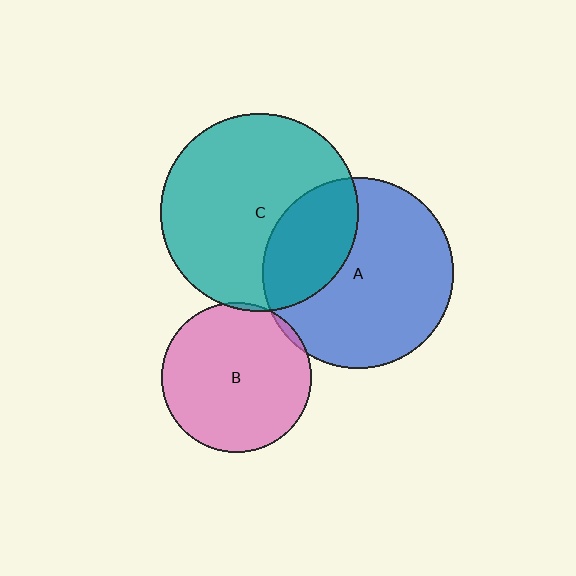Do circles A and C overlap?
Yes.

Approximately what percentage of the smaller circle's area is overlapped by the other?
Approximately 30%.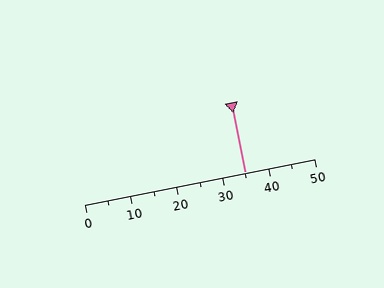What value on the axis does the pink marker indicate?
The marker indicates approximately 35.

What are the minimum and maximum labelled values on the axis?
The axis runs from 0 to 50.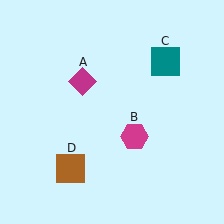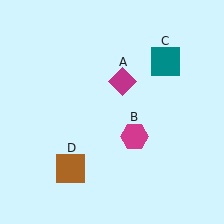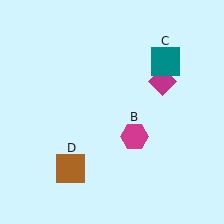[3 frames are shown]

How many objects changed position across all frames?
1 object changed position: magenta diamond (object A).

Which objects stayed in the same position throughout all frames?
Magenta hexagon (object B) and teal square (object C) and brown square (object D) remained stationary.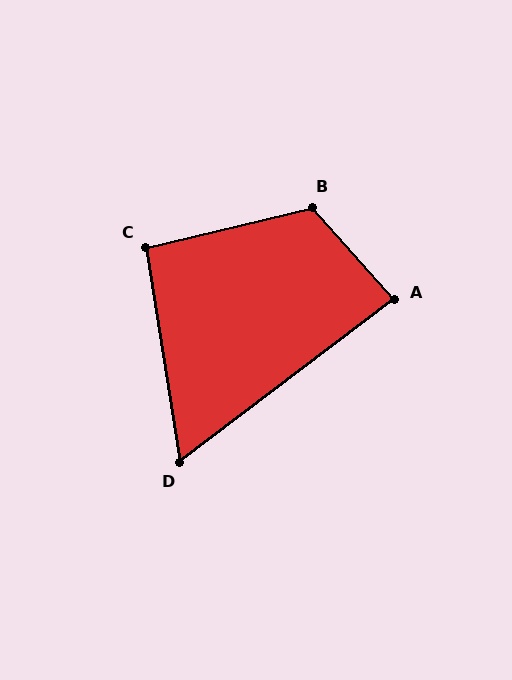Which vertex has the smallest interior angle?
D, at approximately 62 degrees.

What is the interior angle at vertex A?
Approximately 86 degrees (approximately right).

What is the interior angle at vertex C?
Approximately 94 degrees (approximately right).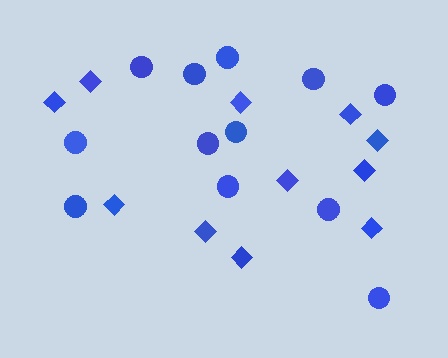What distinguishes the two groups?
There are 2 groups: one group of circles (12) and one group of diamonds (11).